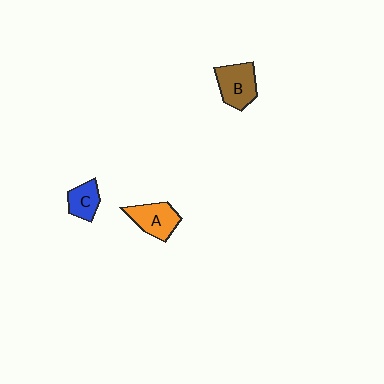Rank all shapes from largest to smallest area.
From largest to smallest: B (brown), A (orange), C (blue).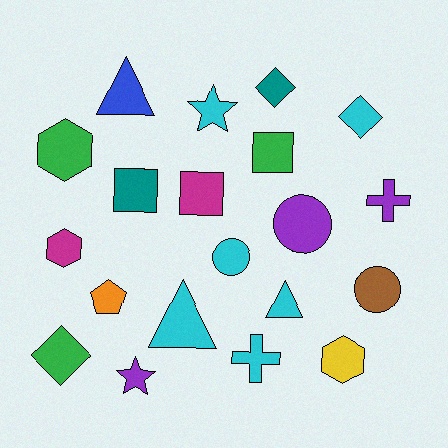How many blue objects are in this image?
There is 1 blue object.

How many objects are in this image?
There are 20 objects.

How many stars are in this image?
There are 2 stars.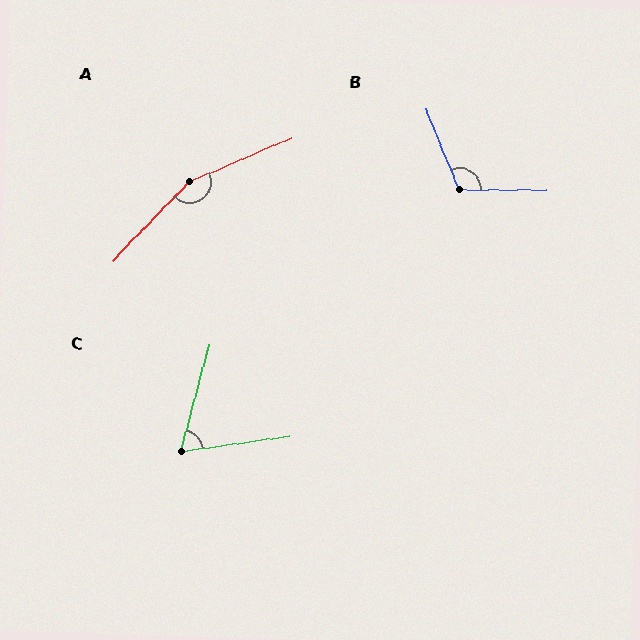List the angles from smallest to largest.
C (67°), B (112°), A (157°).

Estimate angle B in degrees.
Approximately 112 degrees.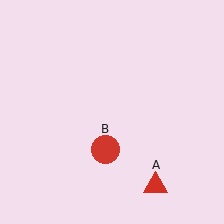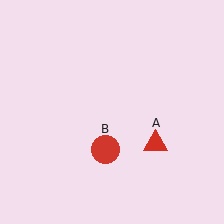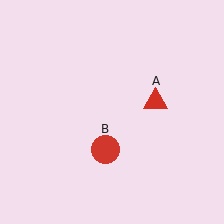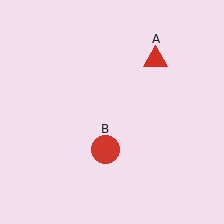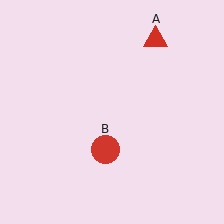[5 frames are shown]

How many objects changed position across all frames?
1 object changed position: red triangle (object A).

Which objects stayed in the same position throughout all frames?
Red circle (object B) remained stationary.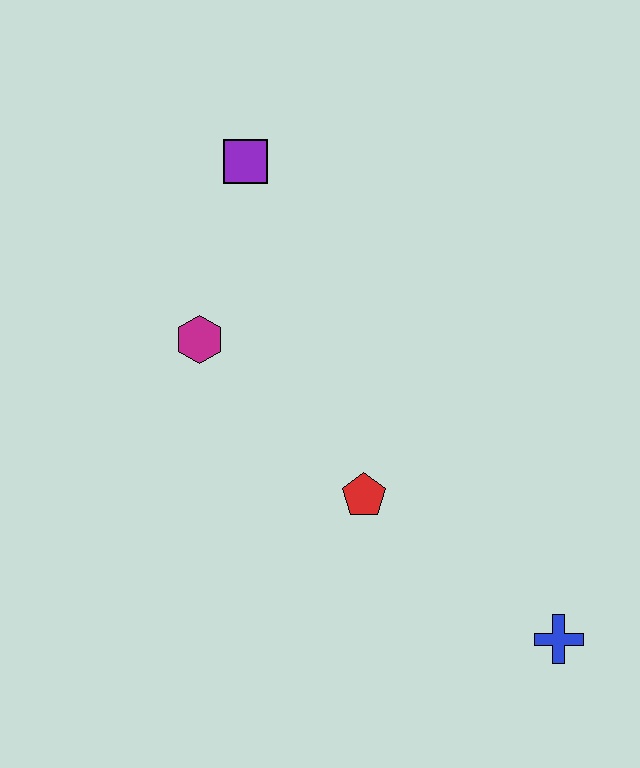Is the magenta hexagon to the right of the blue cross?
No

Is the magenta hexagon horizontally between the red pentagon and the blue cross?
No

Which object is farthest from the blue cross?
The purple square is farthest from the blue cross.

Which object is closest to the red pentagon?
The magenta hexagon is closest to the red pentagon.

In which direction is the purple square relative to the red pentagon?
The purple square is above the red pentagon.